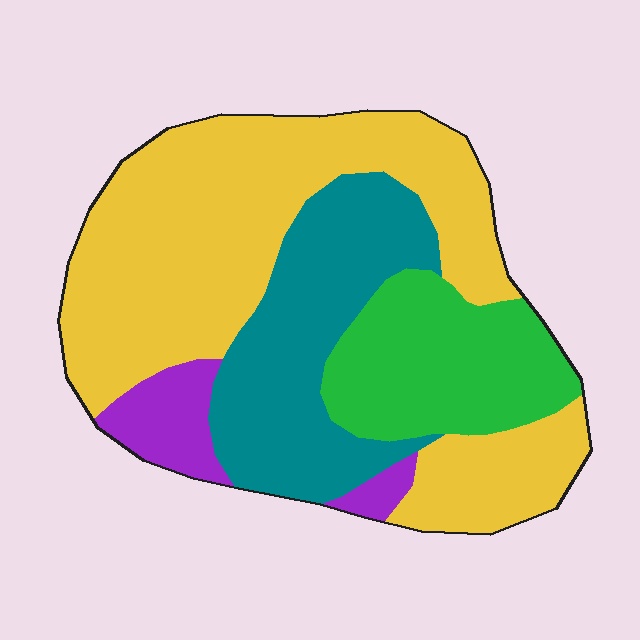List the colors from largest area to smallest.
From largest to smallest: yellow, teal, green, purple.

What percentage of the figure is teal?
Teal takes up about one quarter (1/4) of the figure.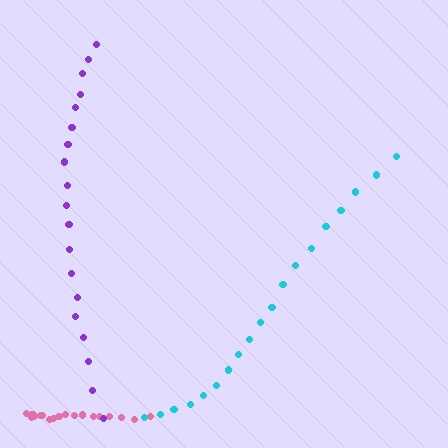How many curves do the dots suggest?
There are 3 distinct paths.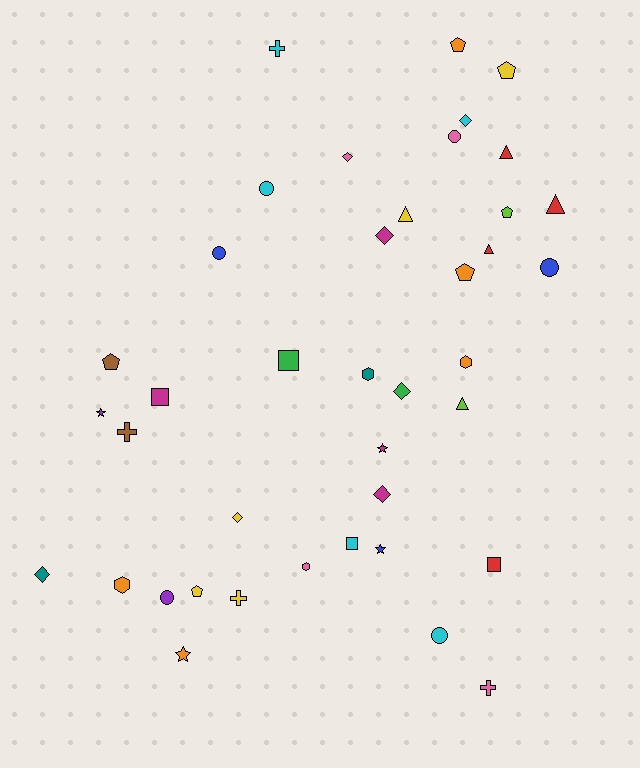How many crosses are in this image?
There are 4 crosses.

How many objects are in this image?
There are 40 objects.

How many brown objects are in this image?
There are 2 brown objects.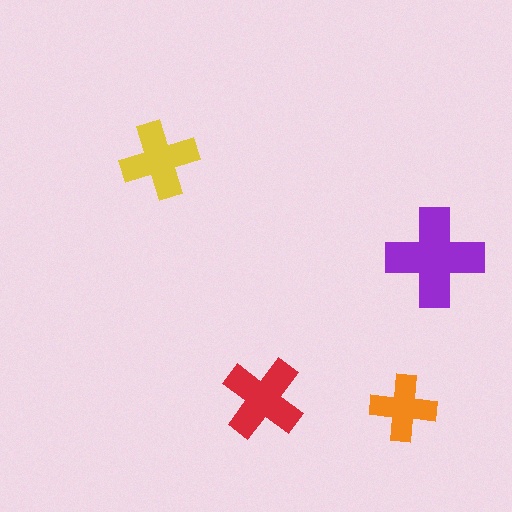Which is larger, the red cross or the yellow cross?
The red one.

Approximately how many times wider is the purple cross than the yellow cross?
About 1.5 times wider.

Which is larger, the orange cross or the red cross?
The red one.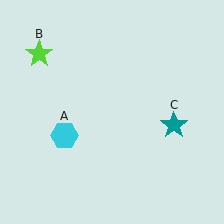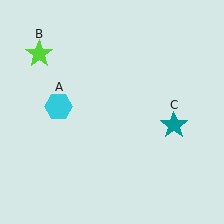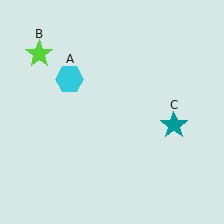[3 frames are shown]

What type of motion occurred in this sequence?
The cyan hexagon (object A) rotated clockwise around the center of the scene.